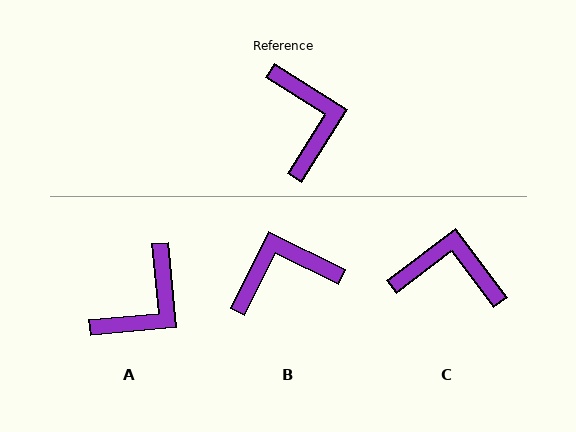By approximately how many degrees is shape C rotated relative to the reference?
Approximately 69 degrees counter-clockwise.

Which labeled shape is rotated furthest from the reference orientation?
B, about 96 degrees away.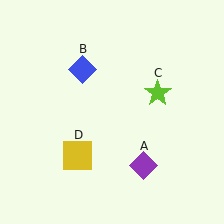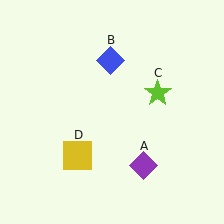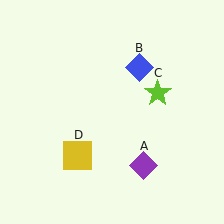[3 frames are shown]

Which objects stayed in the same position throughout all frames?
Purple diamond (object A) and lime star (object C) and yellow square (object D) remained stationary.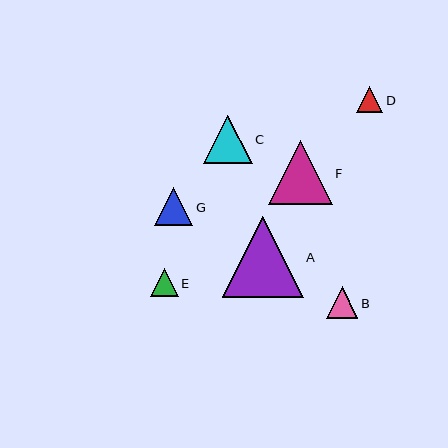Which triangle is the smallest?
Triangle D is the smallest with a size of approximately 26 pixels.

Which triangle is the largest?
Triangle A is the largest with a size of approximately 81 pixels.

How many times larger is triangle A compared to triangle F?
Triangle A is approximately 1.3 times the size of triangle F.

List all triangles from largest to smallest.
From largest to smallest: A, F, C, G, B, E, D.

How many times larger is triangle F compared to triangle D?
Triangle F is approximately 2.5 times the size of triangle D.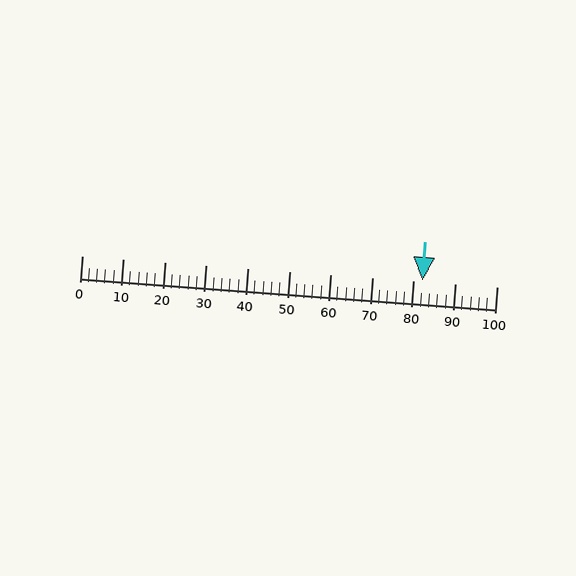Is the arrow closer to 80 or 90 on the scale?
The arrow is closer to 80.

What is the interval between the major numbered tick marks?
The major tick marks are spaced 10 units apart.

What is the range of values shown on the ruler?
The ruler shows values from 0 to 100.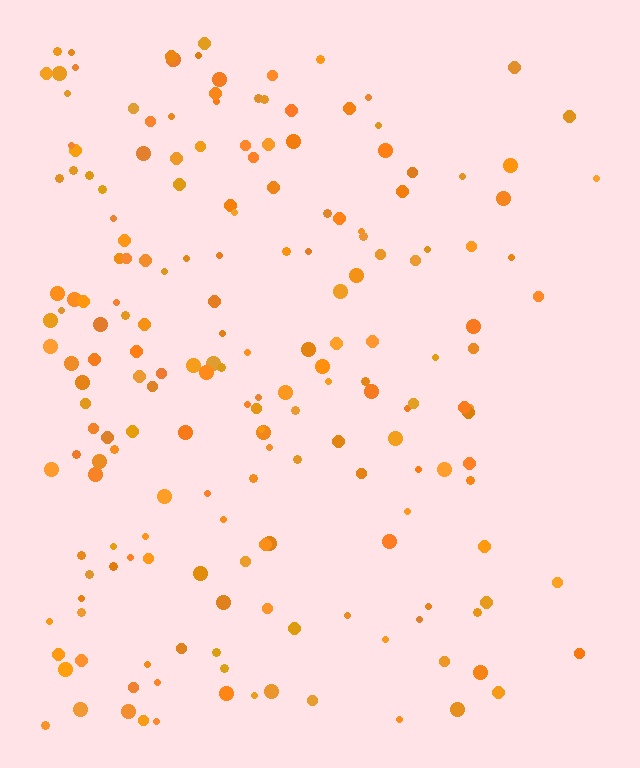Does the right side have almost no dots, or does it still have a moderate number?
Still a moderate number, just noticeably fewer than the left.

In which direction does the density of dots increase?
From right to left, with the left side densest.